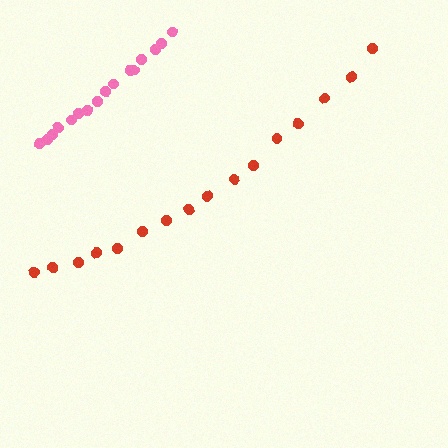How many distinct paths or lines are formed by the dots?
There are 2 distinct paths.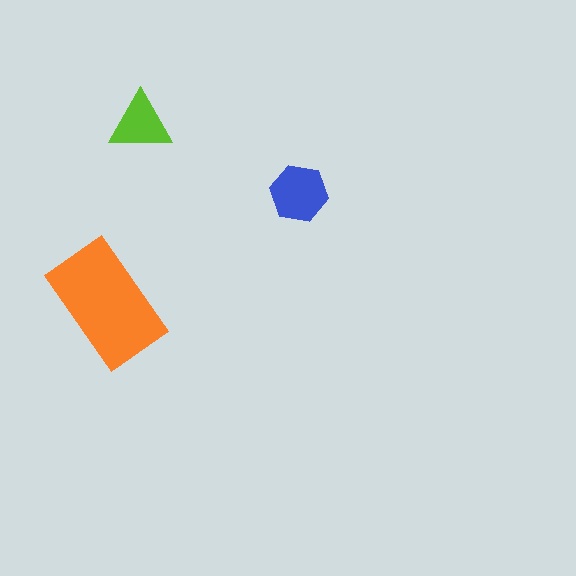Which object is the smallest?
The lime triangle.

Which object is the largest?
The orange rectangle.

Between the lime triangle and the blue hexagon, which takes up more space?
The blue hexagon.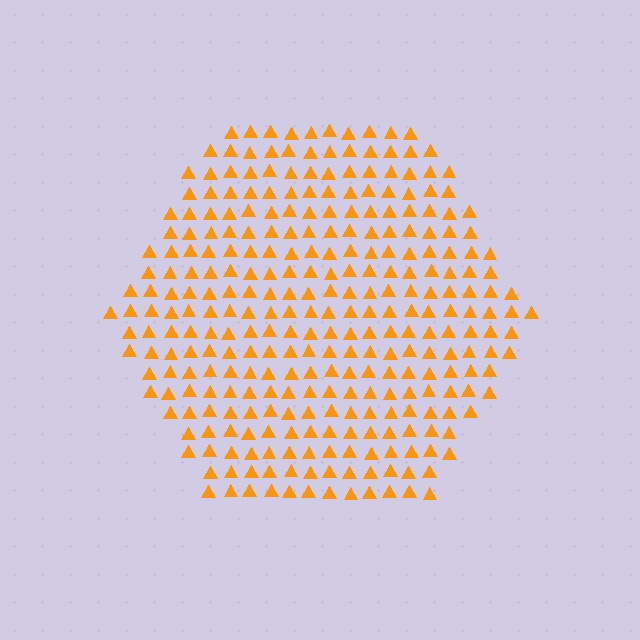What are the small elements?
The small elements are triangles.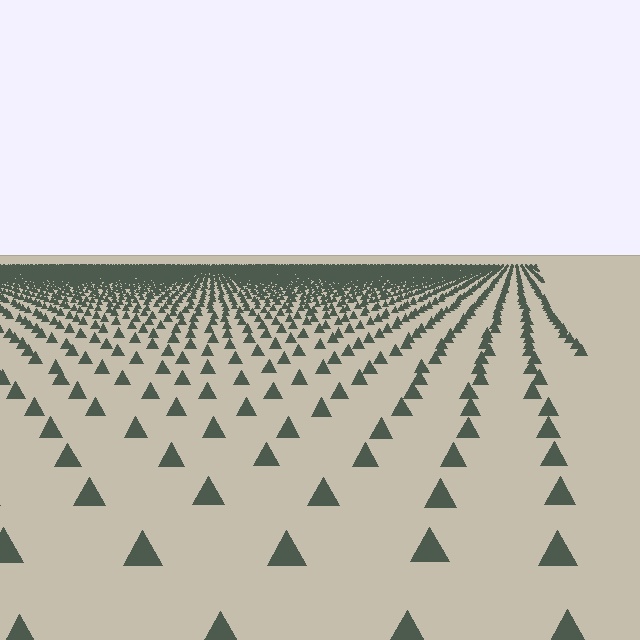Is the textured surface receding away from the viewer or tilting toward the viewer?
The surface is receding away from the viewer. Texture elements get smaller and denser toward the top.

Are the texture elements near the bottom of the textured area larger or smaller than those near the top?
Larger. Near the bottom, elements are closer to the viewer and appear at a bigger on-screen size.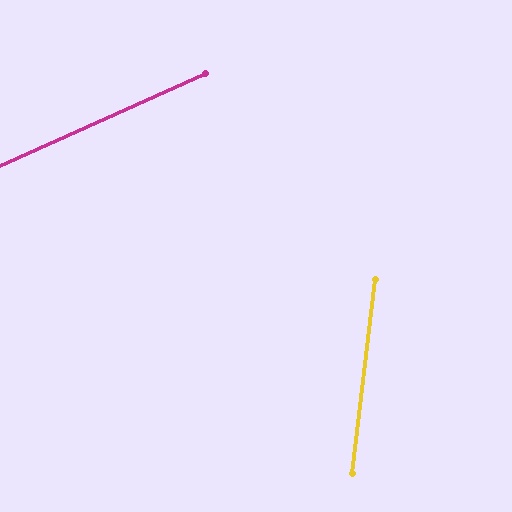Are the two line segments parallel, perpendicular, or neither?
Neither parallel nor perpendicular — they differ by about 59°.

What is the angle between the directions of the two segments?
Approximately 59 degrees.